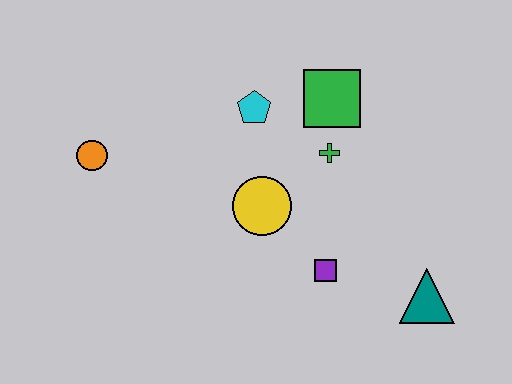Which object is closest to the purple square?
The yellow circle is closest to the purple square.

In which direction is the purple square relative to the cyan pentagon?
The purple square is below the cyan pentagon.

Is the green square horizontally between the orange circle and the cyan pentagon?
No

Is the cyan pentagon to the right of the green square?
No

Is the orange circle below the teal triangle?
No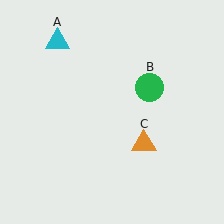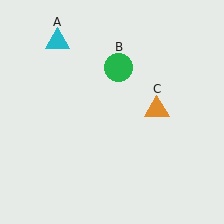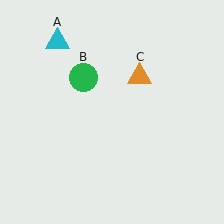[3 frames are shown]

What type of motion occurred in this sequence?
The green circle (object B), orange triangle (object C) rotated counterclockwise around the center of the scene.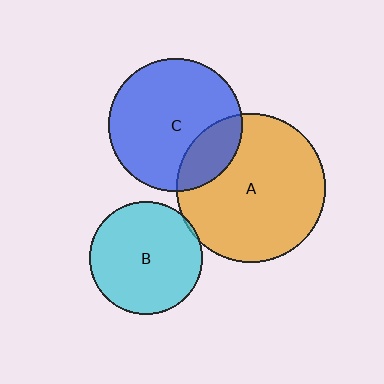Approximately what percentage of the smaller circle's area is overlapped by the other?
Approximately 5%.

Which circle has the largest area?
Circle A (orange).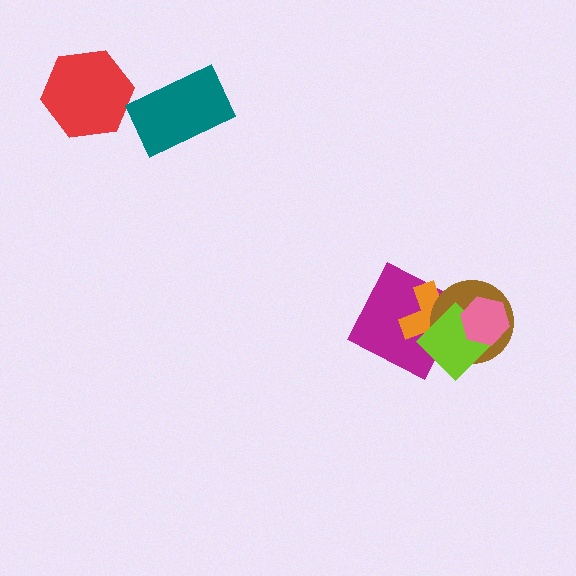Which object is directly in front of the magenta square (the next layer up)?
The orange cross is directly in front of the magenta square.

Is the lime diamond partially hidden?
Yes, it is partially covered by another shape.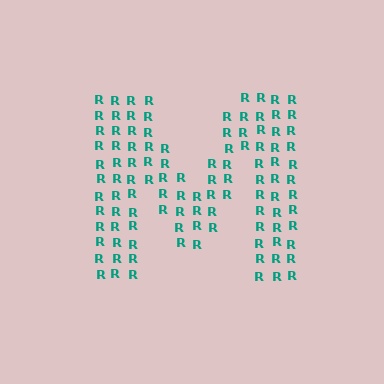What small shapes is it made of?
It is made of small letter R's.